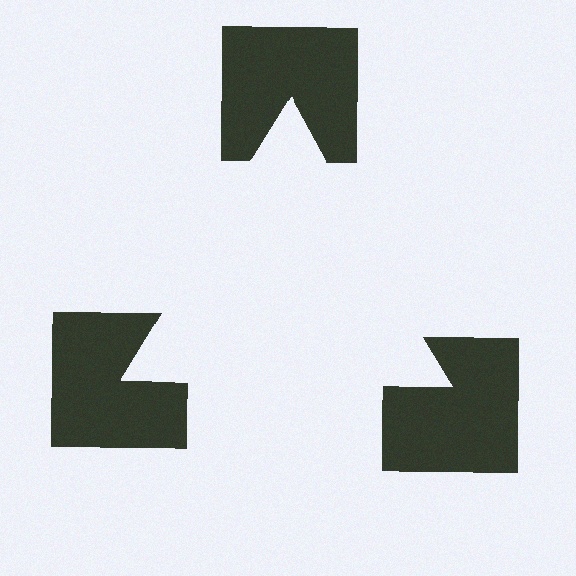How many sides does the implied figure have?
3 sides.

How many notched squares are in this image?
There are 3 — one at each vertex of the illusory triangle.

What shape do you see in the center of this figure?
An illusory triangle — its edges are inferred from the aligned wedge cuts in the notched squares, not physically drawn.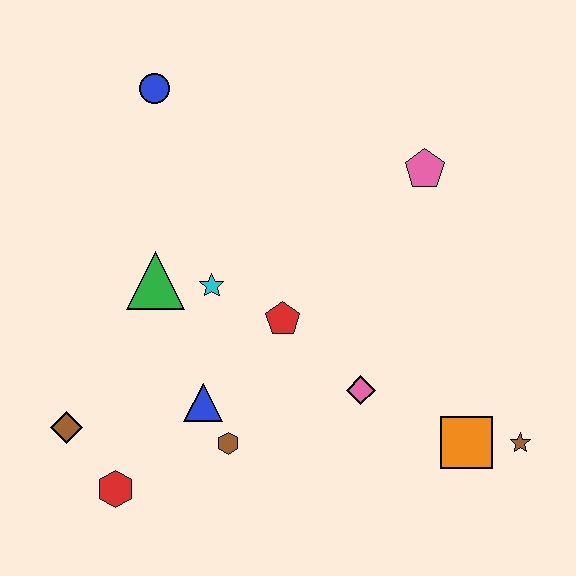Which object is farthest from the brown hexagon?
The blue circle is farthest from the brown hexagon.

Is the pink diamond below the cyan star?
Yes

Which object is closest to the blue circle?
The green triangle is closest to the blue circle.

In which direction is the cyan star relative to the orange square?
The cyan star is to the left of the orange square.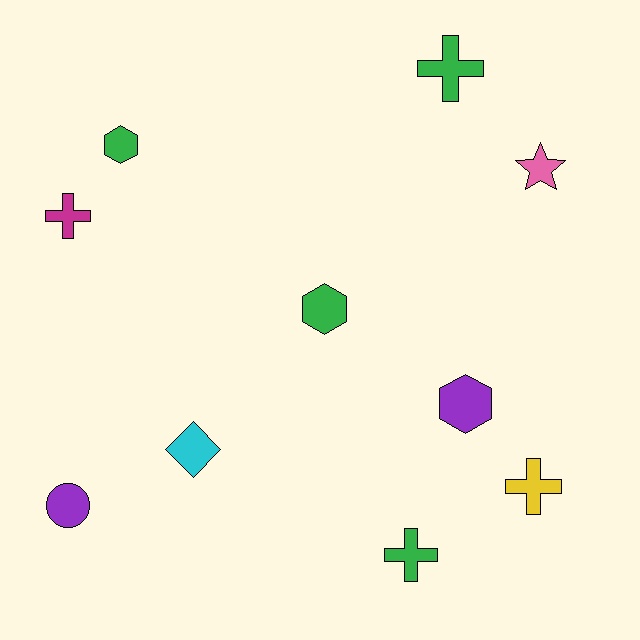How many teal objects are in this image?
There are no teal objects.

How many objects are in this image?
There are 10 objects.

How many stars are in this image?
There is 1 star.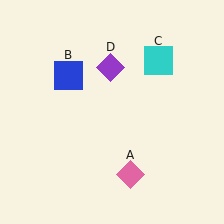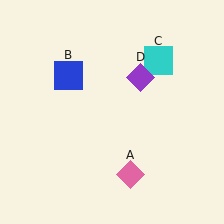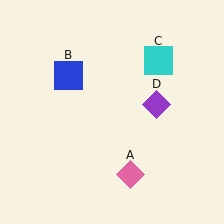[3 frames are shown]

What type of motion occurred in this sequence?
The purple diamond (object D) rotated clockwise around the center of the scene.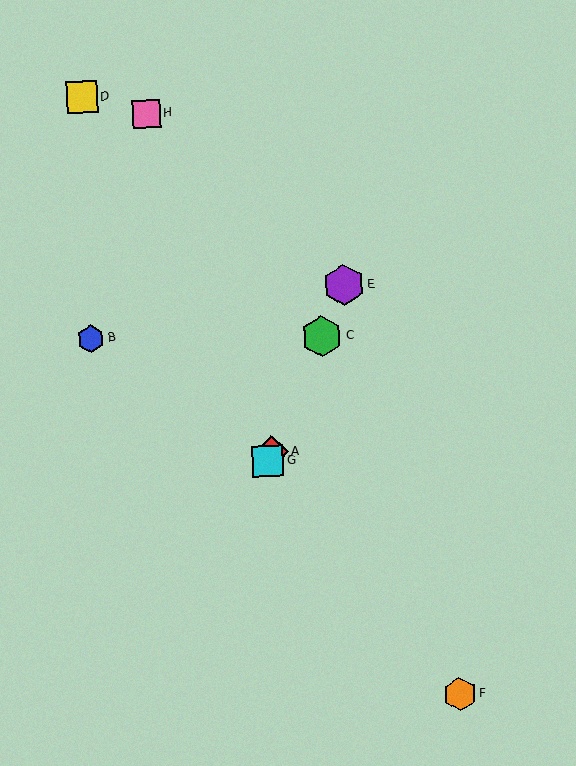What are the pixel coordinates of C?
Object C is at (322, 337).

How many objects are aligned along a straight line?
4 objects (A, C, E, G) are aligned along a straight line.